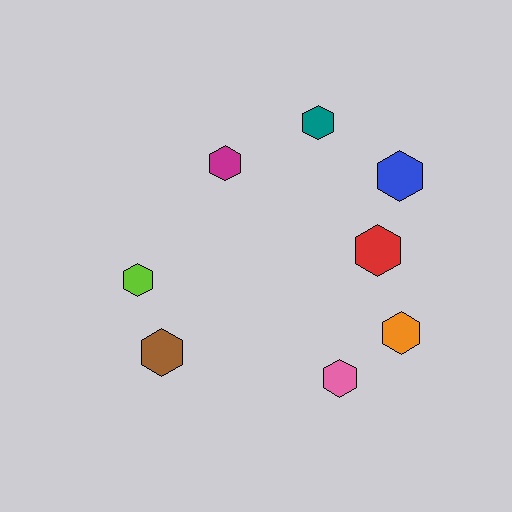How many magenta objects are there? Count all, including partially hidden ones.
There is 1 magenta object.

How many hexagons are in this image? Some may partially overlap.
There are 8 hexagons.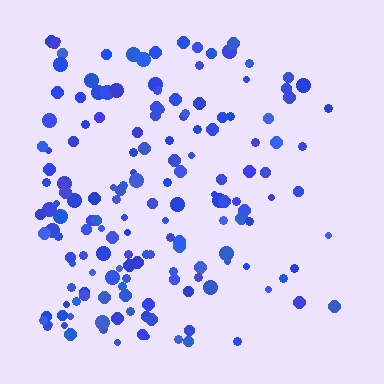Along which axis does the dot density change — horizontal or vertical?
Horizontal.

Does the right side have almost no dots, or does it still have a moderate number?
Still a moderate number, just noticeably fewer than the left.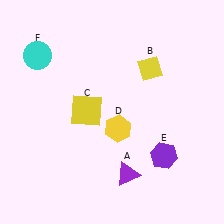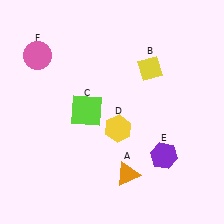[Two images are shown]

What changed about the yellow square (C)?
In Image 1, C is yellow. In Image 2, it changed to lime.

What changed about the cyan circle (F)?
In Image 1, F is cyan. In Image 2, it changed to pink.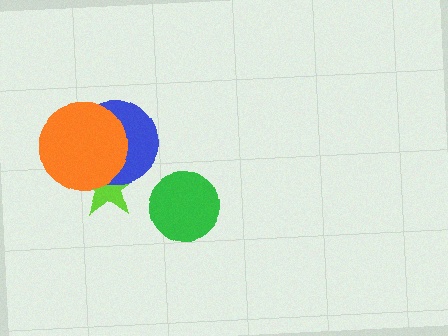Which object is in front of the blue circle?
The orange circle is in front of the blue circle.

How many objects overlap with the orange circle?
2 objects overlap with the orange circle.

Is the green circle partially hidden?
No, no other shape covers it.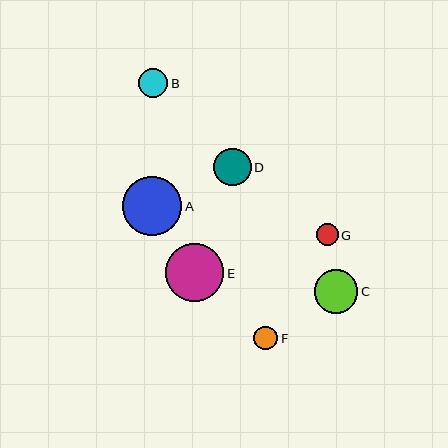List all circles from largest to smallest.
From largest to smallest: A, E, C, D, B, F, G.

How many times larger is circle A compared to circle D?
Circle A is approximately 1.6 times the size of circle D.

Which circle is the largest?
Circle A is the largest with a size of approximately 59 pixels.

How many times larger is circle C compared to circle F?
Circle C is approximately 1.8 times the size of circle F.